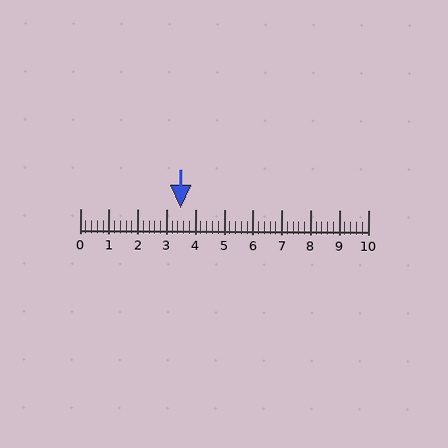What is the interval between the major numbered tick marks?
The major tick marks are spaced 1 units apart.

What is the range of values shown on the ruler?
The ruler shows values from 0 to 10.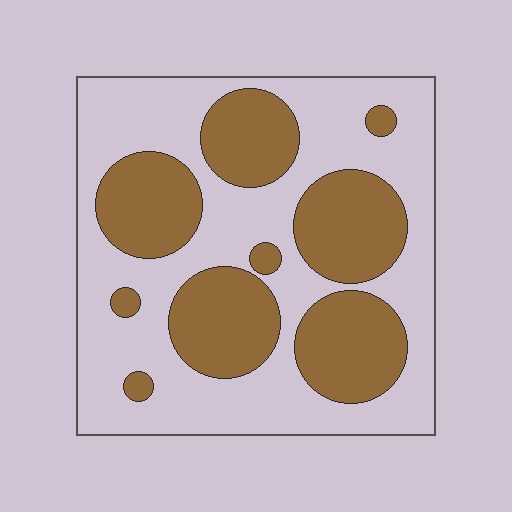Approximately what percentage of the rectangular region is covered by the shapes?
Approximately 40%.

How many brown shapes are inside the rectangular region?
9.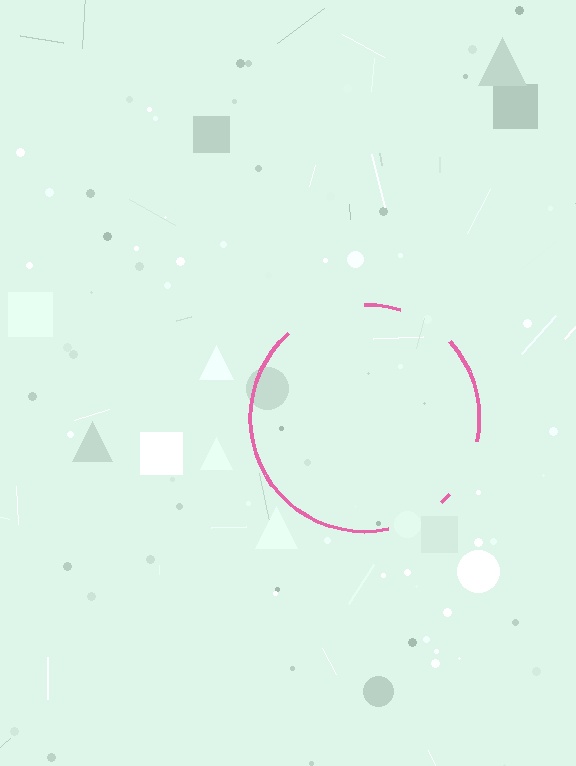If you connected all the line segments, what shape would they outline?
They would outline a circle.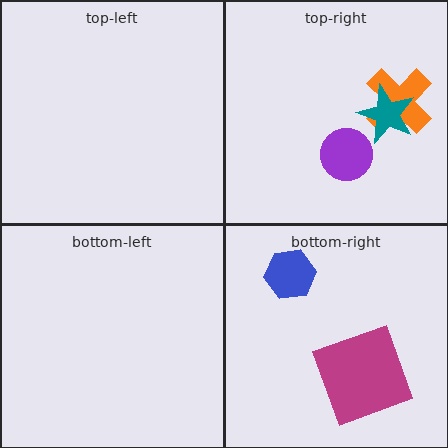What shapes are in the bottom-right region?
The blue hexagon, the magenta square.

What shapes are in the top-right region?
The purple circle, the orange cross, the teal star.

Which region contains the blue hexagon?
The bottom-right region.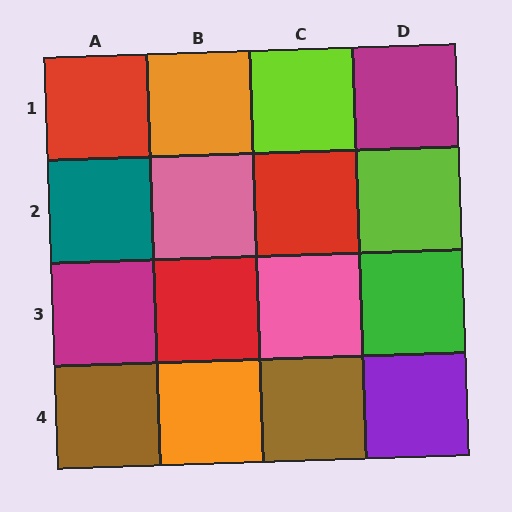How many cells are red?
3 cells are red.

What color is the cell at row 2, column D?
Lime.